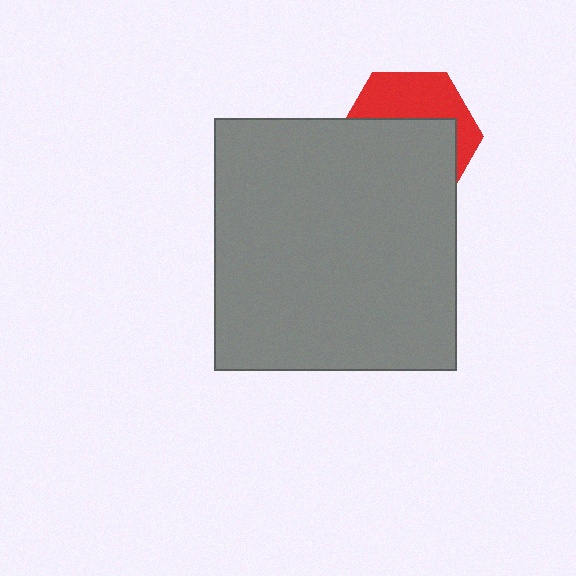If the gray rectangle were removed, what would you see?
You would see the complete red hexagon.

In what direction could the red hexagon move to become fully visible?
The red hexagon could move up. That would shift it out from behind the gray rectangle entirely.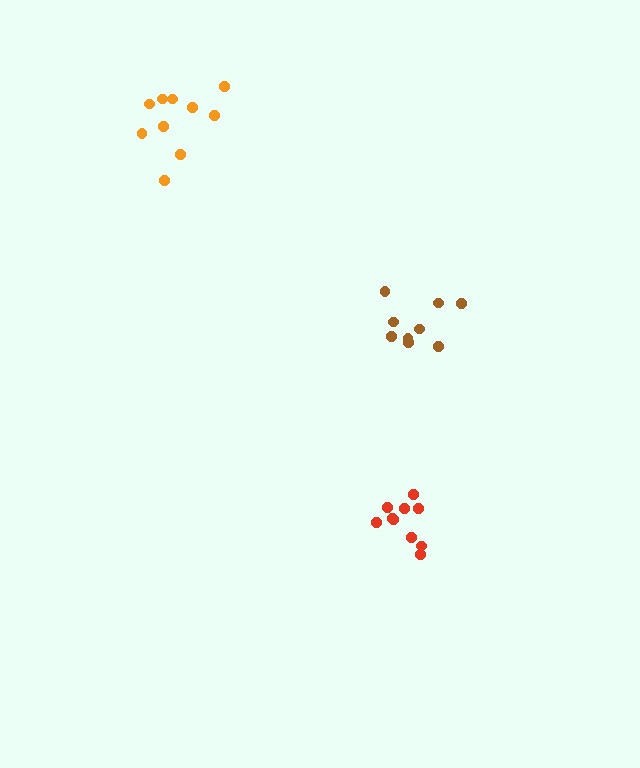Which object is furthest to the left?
The orange cluster is leftmost.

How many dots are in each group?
Group 1: 10 dots, Group 2: 10 dots, Group 3: 9 dots (29 total).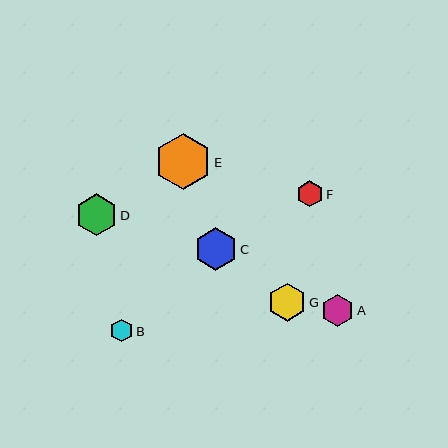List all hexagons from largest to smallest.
From largest to smallest: E, C, D, G, A, F, B.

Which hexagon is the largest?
Hexagon E is the largest with a size of approximately 56 pixels.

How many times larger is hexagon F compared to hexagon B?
Hexagon F is approximately 1.1 times the size of hexagon B.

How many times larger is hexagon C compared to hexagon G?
Hexagon C is approximately 1.1 times the size of hexagon G.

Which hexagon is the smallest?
Hexagon B is the smallest with a size of approximately 23 pixels.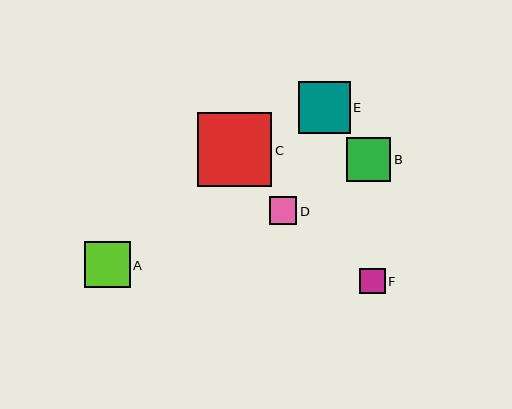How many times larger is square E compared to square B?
Square E is approximately 1.2 times the size of square B.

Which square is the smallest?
Square F is the smallest with a size of approximately 25 pixels.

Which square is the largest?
Square C is the largest with a size of approximately 74 pixels.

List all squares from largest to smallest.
From largest to smallest: C, E, A, B, D, F.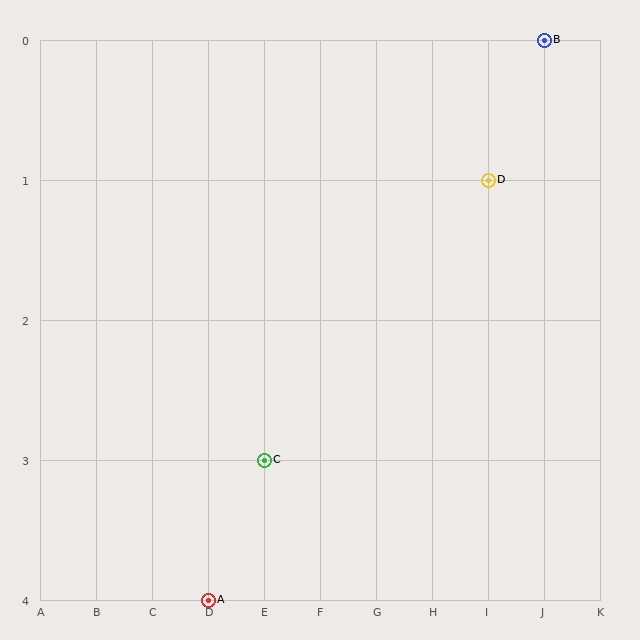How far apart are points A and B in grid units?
Points A and B are 6 columns and 4 rows apart (about 7.2 grid units diagonally).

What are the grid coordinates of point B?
Point B is at grid coordinates (J, 0).